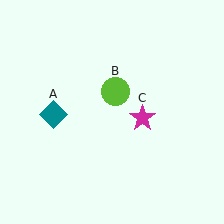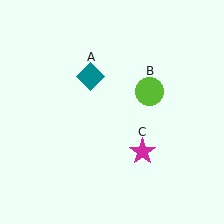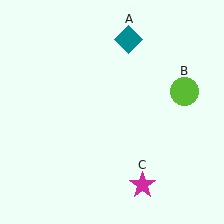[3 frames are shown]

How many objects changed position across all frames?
3 objects changed position: teal diamond (object A), lime circle (object B), magenta star (object C).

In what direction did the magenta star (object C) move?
The magenta star (object C) moved down.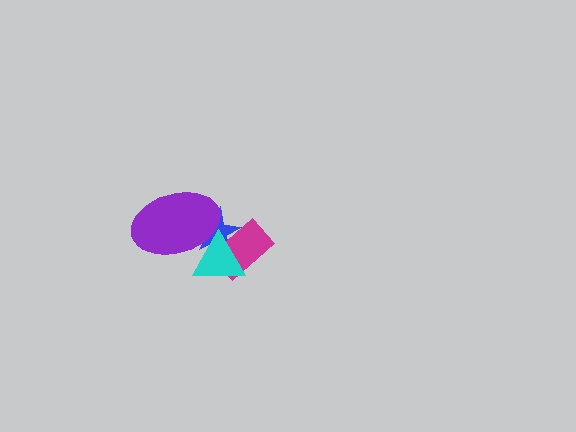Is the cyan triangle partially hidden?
No, no other shape covers it.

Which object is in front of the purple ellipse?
The cyan triangle is in front of the purple ellipse.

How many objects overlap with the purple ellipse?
2 objects overlap with the purple ellipse.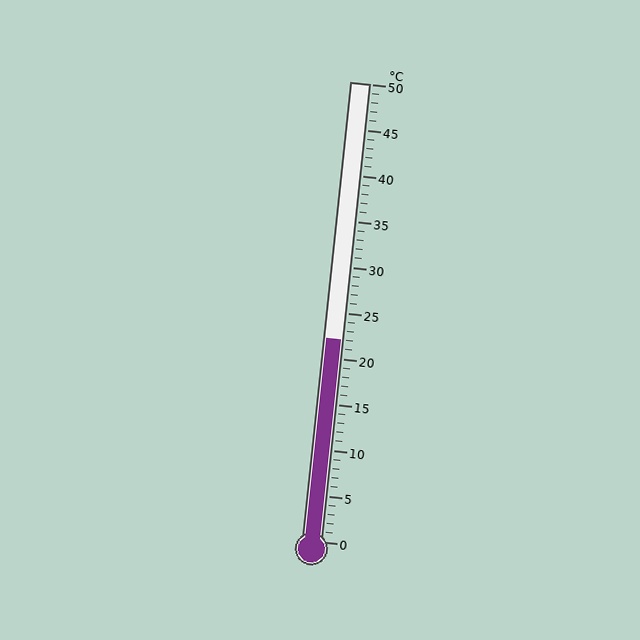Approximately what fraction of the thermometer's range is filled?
The thermometer is filled to approximately 45% of its range.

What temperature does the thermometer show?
The thermometer shows approximately 22°C.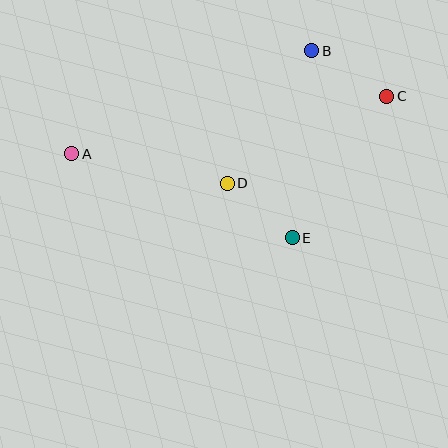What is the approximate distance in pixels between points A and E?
The distance between A and E is approximately 236 pixels.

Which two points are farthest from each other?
Points A and C are farthest from each other.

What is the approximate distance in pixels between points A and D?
The distance between A and D is approximately 158 pixels.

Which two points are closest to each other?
Points D and E are closest to each other.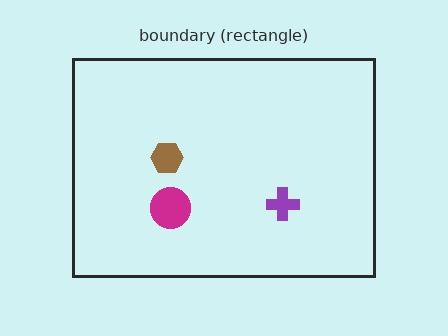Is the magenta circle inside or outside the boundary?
Inside.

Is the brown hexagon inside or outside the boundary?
Inside.